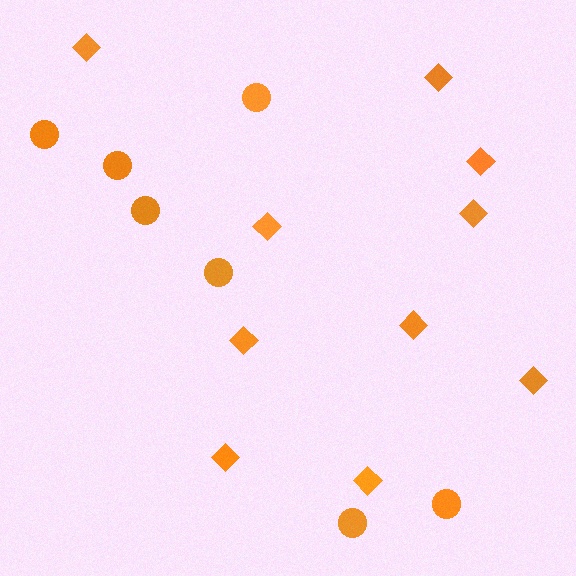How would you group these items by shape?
There are 2 groups: one group of circles (7) and one group of diamonds (10).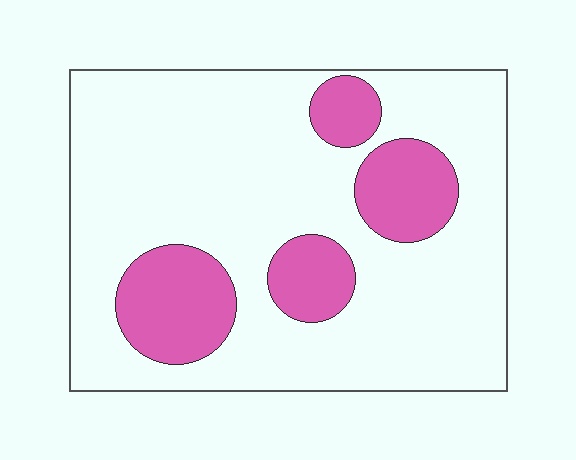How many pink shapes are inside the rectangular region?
4.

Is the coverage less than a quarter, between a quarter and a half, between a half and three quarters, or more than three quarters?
Less than a quarter.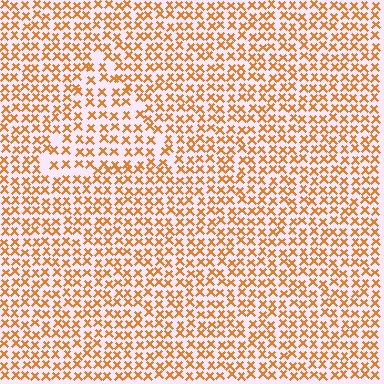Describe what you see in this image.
The image contains small orange elements arranged at two different densities. A triangle-shaped region is visible where the elements are less densely packed than the surrounding area.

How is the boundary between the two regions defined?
The boundary is defined by a change in element density (approximately 1.4x ratio). All elements are the same color, size, and shape.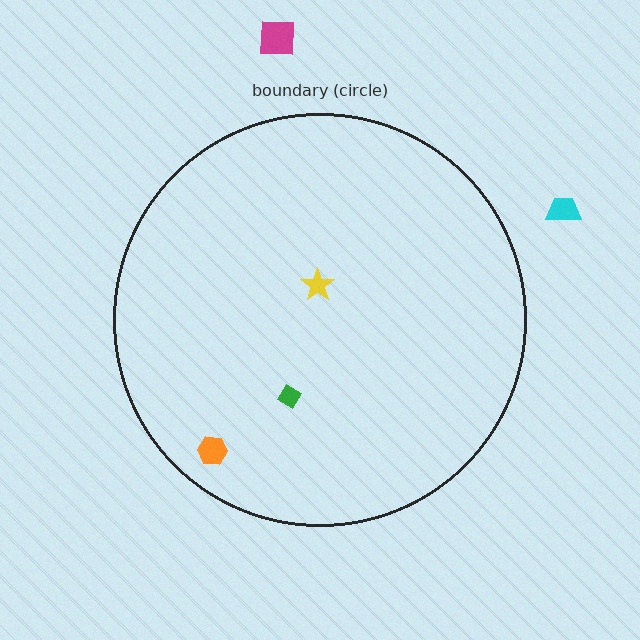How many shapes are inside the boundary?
3 inside, 2 outside.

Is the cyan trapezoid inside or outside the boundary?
Outside.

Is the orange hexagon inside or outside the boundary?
Inside.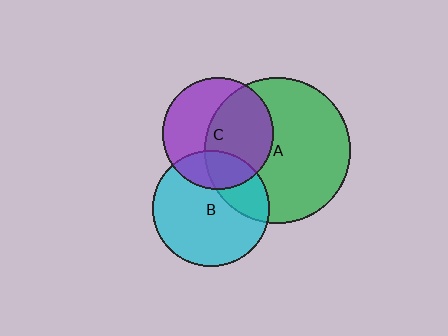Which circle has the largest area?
Circle A (green).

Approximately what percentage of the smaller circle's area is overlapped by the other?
Approximately 55%.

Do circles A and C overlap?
Yes.